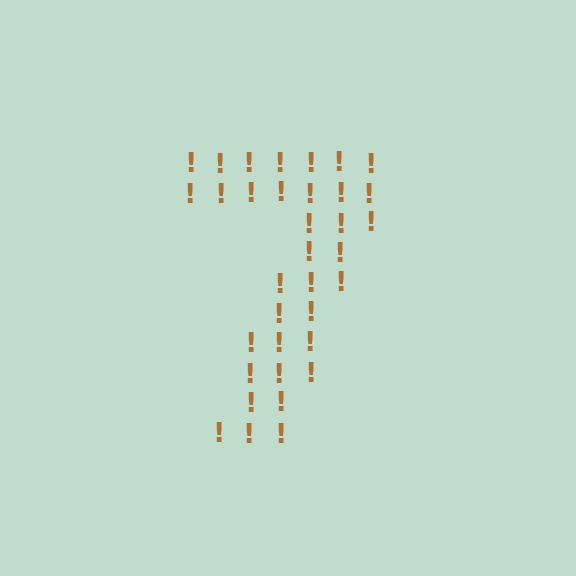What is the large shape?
The large shape is the digit 7.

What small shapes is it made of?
It is made of small exclamation marks.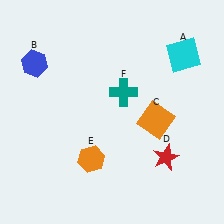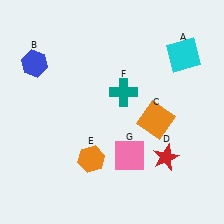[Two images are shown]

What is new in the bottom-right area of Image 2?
A pink square (G) was added in the bottom-right area of Image 2.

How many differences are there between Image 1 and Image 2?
There is 1 difference between the two images.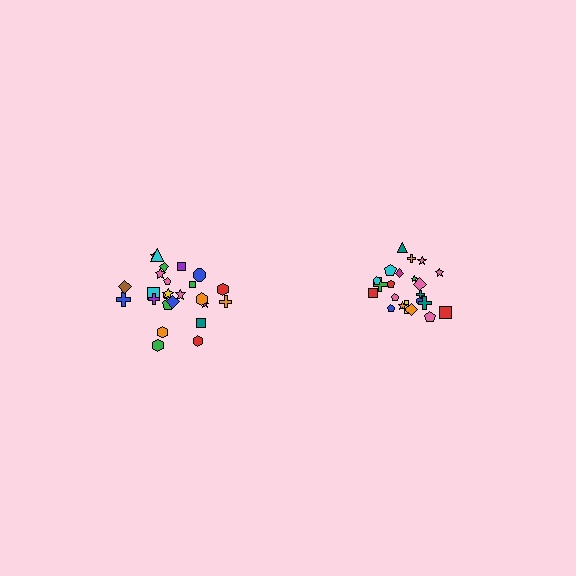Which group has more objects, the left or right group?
The left group.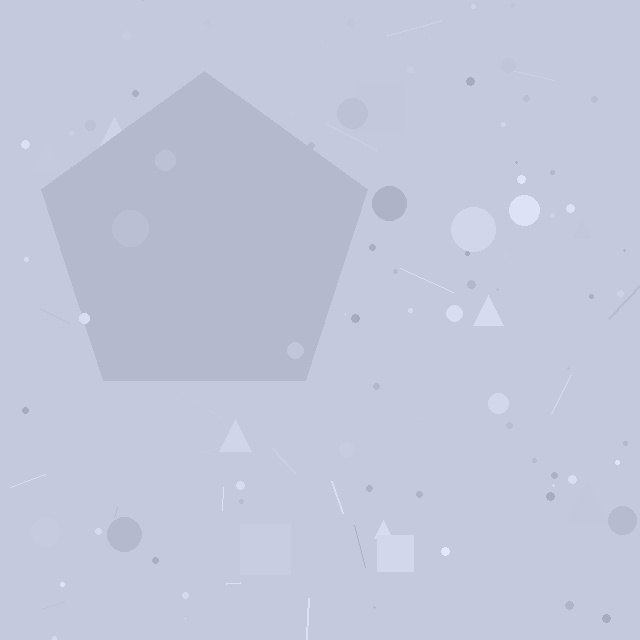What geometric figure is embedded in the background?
A pentagon is embedded in the background.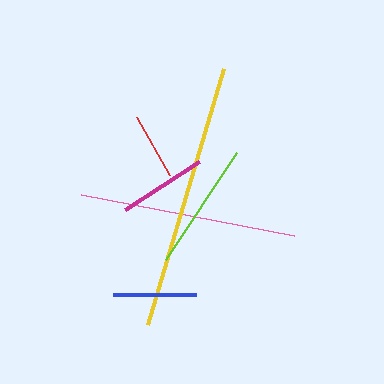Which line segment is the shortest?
The red line is the shortest at approximately 67 pixels.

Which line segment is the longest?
The yellow line is the longest at approximately 267 pixels.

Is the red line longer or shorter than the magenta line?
The magenta line is longer than the red line.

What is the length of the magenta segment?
The magenta segment is approximately 88 pixels long.